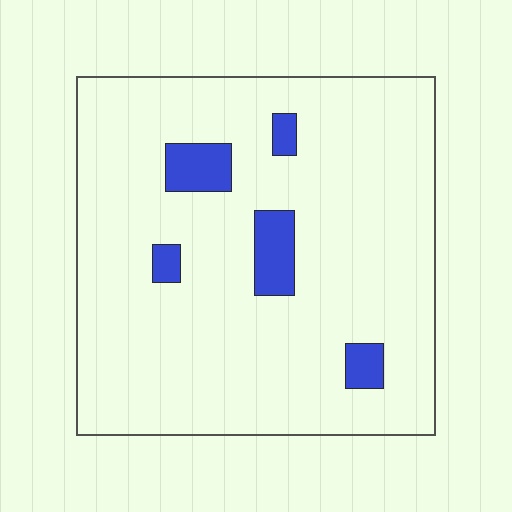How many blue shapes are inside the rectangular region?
5.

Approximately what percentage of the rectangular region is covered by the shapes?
Approximately 10%.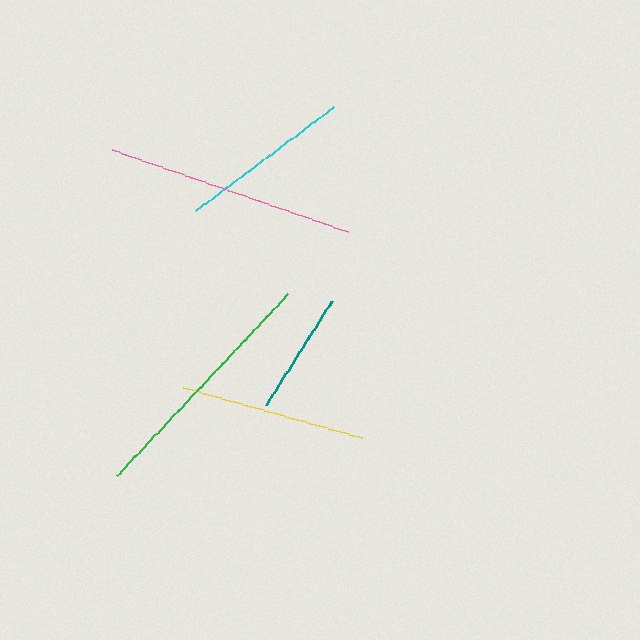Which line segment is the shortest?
The teal line is the shortest at approximately 123 pixels.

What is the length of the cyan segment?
The cyan segment is approximately 173 pixels long.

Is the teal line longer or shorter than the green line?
The green line is longer than the teal line.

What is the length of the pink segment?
The pink segment is approximately 250 pixels long.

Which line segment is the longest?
The pink line is the longest at approximately 250 pixels.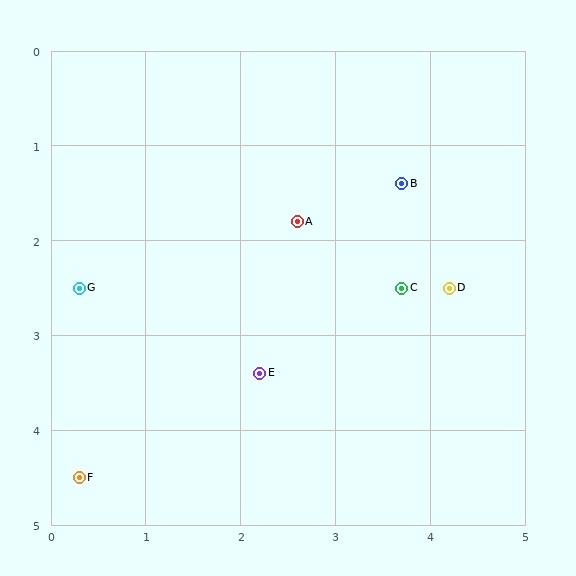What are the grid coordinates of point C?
Point C is at approximately (3.7, 2.5).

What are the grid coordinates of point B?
Point B is at approximately (3.7, 1.4).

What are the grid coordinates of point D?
Point D is at approximately (4.2, 2.5).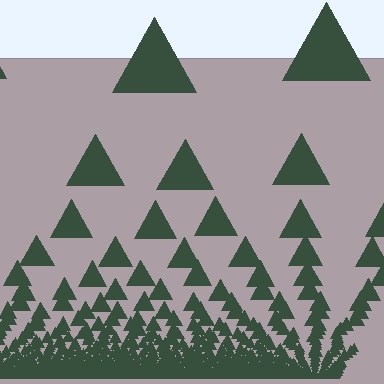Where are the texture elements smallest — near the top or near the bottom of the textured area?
Near the bottom.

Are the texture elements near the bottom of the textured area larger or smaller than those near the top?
Smaller. The gradient is inverted — elements near the bottom are smaller and denser.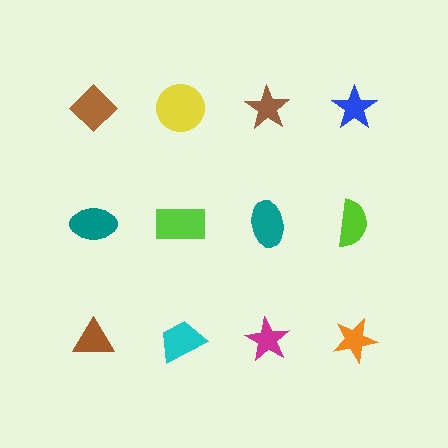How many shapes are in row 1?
4 shapes.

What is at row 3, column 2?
A cyan trapezoid.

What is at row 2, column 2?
A lime rectangle.